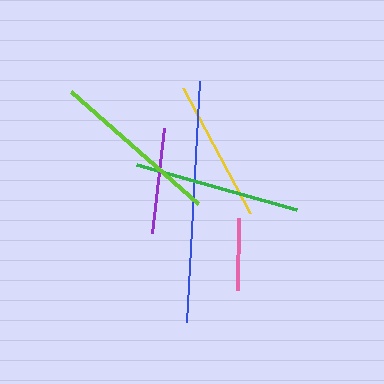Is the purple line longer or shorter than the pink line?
The purple line is longer than the pink line.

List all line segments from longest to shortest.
From longest to shortest: blue, lime, green, yellow, purple, pink.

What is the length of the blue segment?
The blue segment is approximately 241 pixels long.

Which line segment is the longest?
The blue line is the longest at approximately 241 pixels.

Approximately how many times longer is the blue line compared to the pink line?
The blue line is approximately 3.3 times the length of the pink line.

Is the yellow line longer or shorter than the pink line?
The yellow line is longer than the pink line.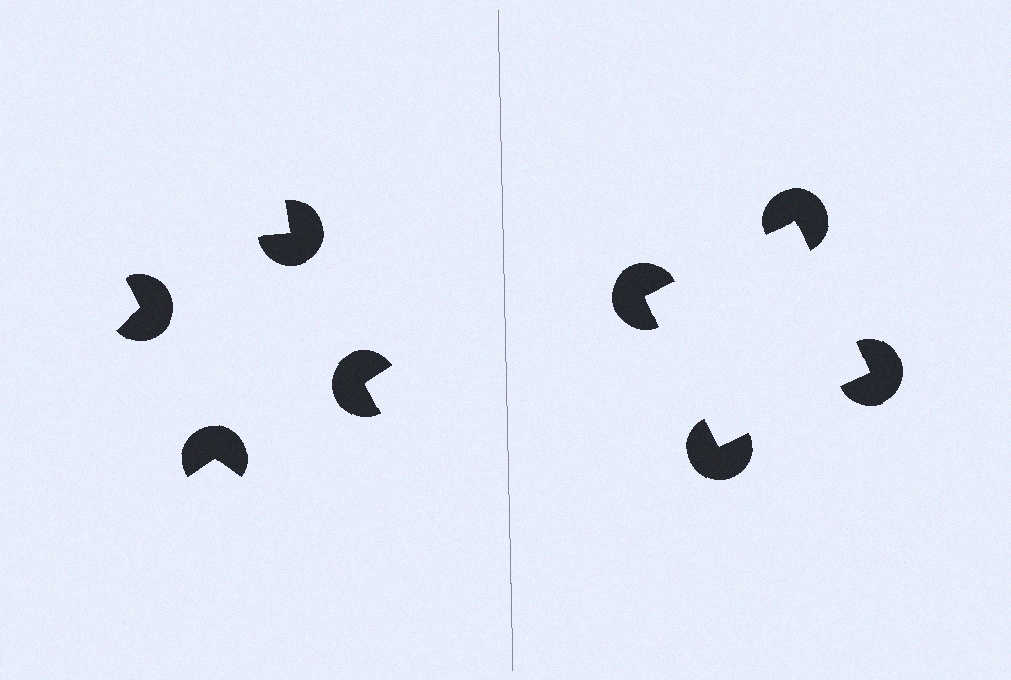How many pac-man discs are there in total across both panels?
8 — 4 on each side.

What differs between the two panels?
The pac-man discs are positioned identically on both sides; only the wedge orientations differ. On the right they align to a square; on the left they are misaligned.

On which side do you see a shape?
An illusory square appears on the right side. On the left side the wedge cuts are rotated, so no coherent shape forms.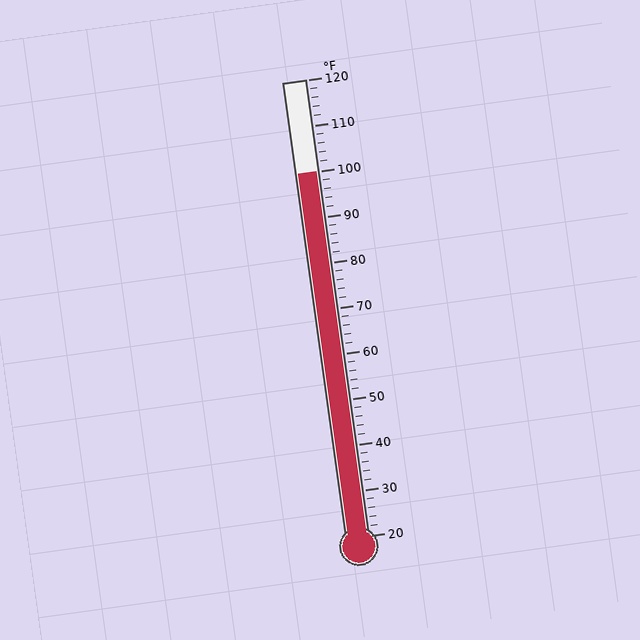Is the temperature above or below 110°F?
The temperature is below 110°F.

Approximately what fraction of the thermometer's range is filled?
The thermometer is filled to approximately 80% of its range.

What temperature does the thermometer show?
The thermometer shows approximately 100°F.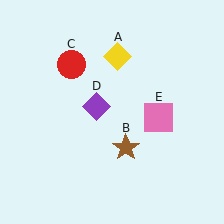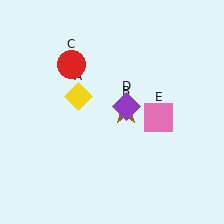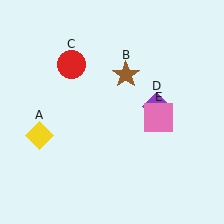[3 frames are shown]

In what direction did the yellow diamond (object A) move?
The yellow diamond (object A) moved down and to the left.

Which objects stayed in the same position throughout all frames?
Red circle (object C) and pink square (object E) remained stationary.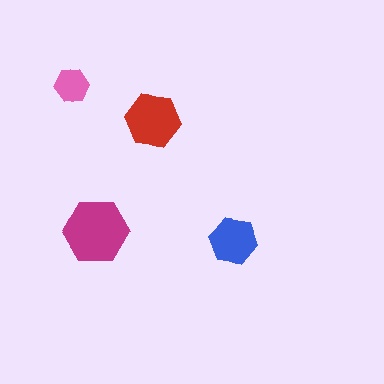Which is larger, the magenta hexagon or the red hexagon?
The magenta one.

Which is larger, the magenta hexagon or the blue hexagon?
The magenta one.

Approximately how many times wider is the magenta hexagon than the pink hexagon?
About 2 times wider.